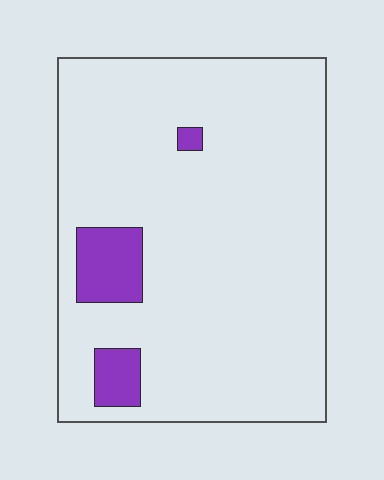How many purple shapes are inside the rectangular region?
3.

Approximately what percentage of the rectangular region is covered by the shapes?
Approximately 10%.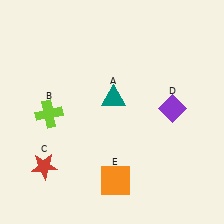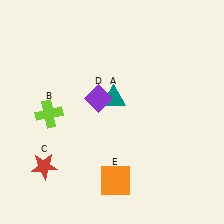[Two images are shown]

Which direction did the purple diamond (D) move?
The purple diamond (D) moved left.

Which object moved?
The purple diamond (D) moved left.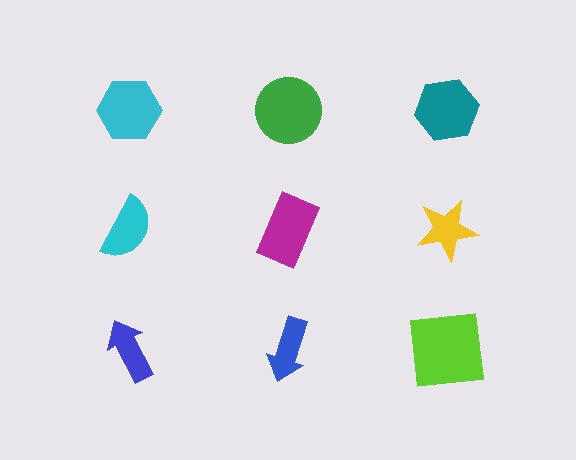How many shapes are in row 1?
3 shapes.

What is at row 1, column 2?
A green circle.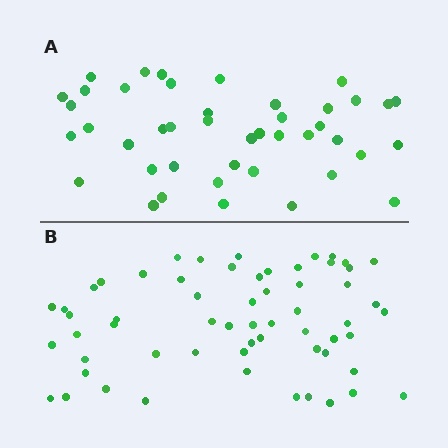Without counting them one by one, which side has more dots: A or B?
Region B (the bottom region) has more dots.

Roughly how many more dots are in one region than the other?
Region B has approximately 15 more dots than region A.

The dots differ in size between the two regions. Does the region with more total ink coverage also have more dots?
No. Region A has more total ink coverage because its dots are larger, but region B actually contains more individual dots. Total area can be misleading — the number of items is what matters here.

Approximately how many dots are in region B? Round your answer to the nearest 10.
About 60 dots.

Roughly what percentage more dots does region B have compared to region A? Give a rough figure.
About 40% more.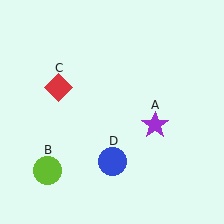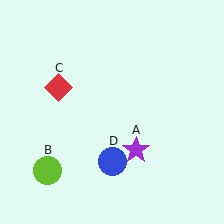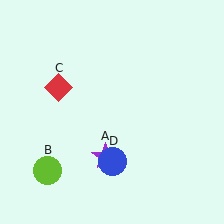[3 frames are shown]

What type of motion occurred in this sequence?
The purple star (object A) rotated clockwise around the center of the scene.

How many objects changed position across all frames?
1 object changed position: purple star (object A).